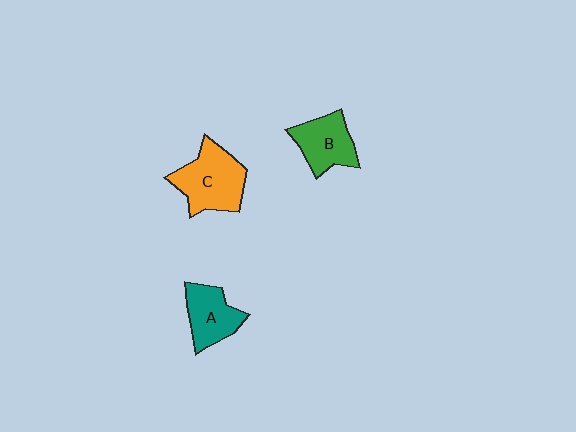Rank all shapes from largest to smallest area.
From largest to smallest: C (orange), B (green), A (teal).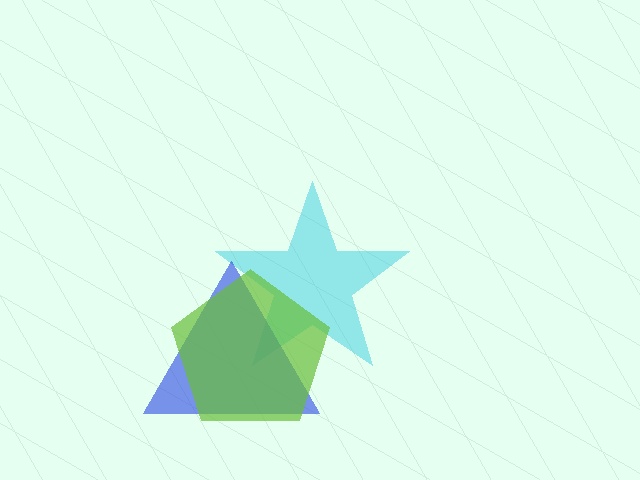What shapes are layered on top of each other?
The layered shapes are: a cyan star, a blue triangle, a lime pentagon.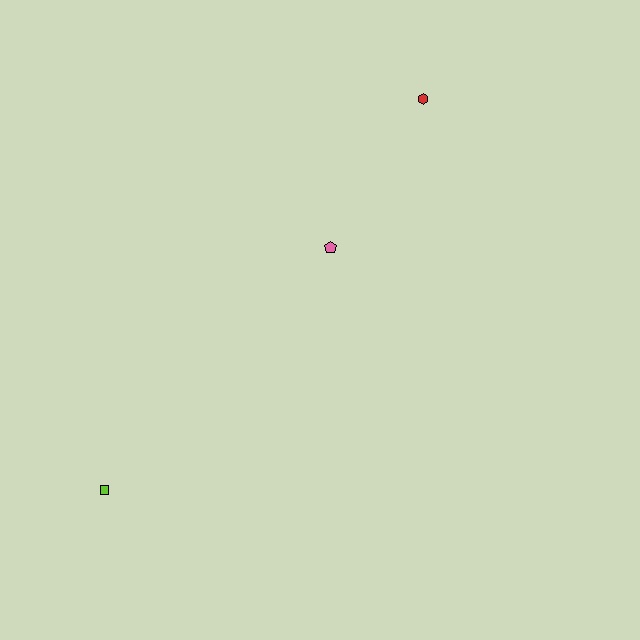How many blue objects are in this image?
There are no blue objects.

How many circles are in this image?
There are no circles.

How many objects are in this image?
There are 3 objects.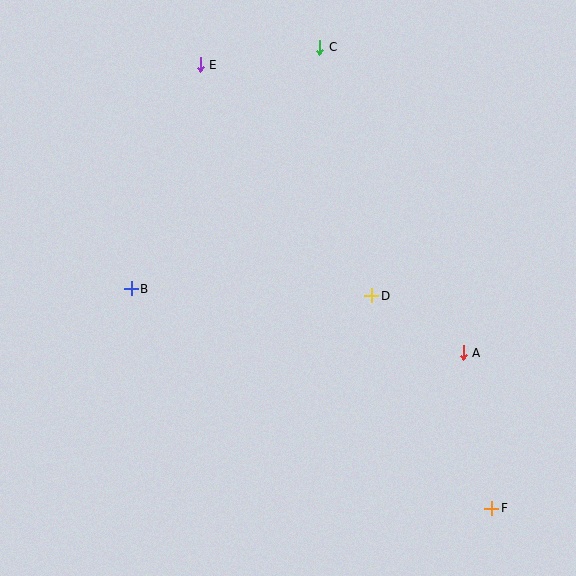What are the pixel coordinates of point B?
Point B is at (131, 289).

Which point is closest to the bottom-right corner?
Point F is closest to the bottom-right corner.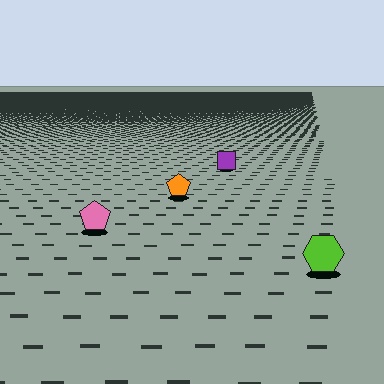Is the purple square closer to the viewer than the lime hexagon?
No. The lime hexagon is closer — you can tell from the texture gradient: the ground texture is coarser near it.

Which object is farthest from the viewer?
The purple square is farthest from the viewer. It appears smaller and the ground texture around it is denser.